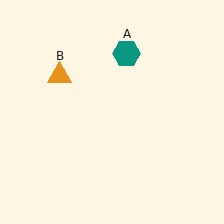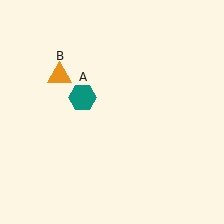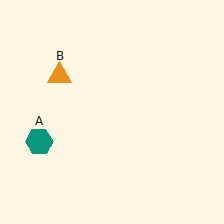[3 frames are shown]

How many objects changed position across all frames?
1 object changed position: teal hexagon (object A).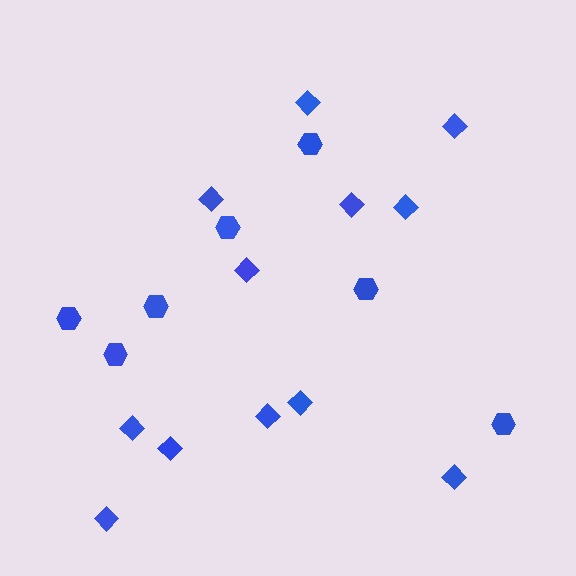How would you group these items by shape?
There are 2 groups: one group of diamonds (12) and one group of hexagons (7).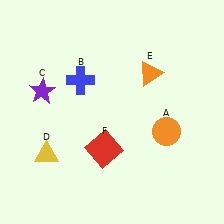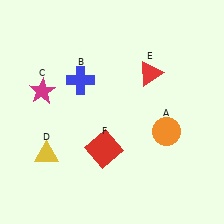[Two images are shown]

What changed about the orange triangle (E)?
In Image 1, E is orange. In Image 2, it changed to red.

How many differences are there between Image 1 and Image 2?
There are 2 differences between the two images.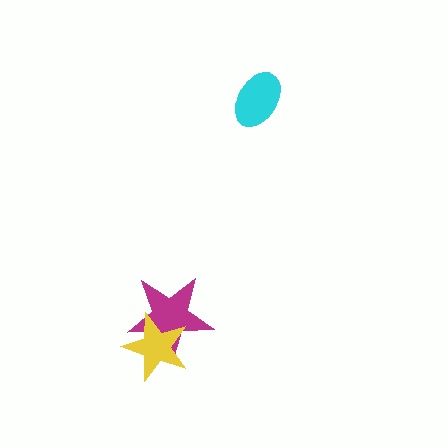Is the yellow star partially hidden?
No, no other shape covers it.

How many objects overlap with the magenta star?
1 object overlaps with the magenta star.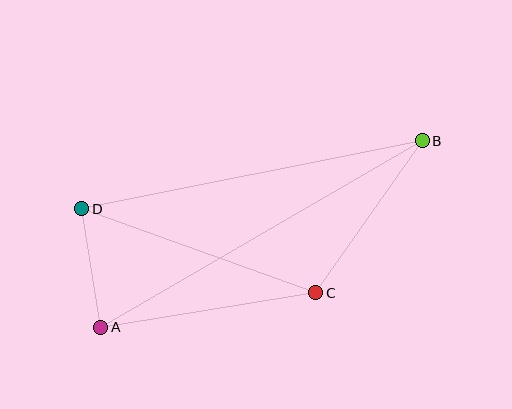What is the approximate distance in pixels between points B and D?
The distance between B and D is approximately 347 pixels.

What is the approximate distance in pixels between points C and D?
The distance between C and D is approximately 249 pixels.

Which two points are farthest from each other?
Points A and B are farthest from each other.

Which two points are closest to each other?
Points A and D are closest to each other.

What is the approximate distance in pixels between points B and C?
The distance between B and C is approximately 186 pixels.